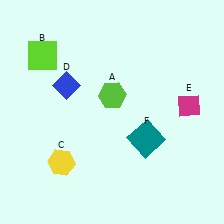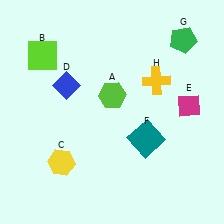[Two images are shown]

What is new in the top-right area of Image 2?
A yellow cross (H) was added in the top-right area of Image 2.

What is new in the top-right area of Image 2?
A green pentagon (G) was added in the top-right area of Image 2.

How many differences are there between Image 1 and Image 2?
There are 2 differences between the two images.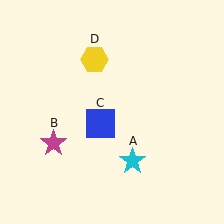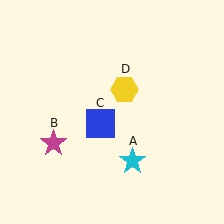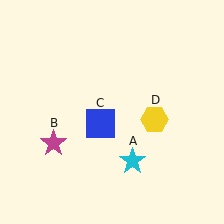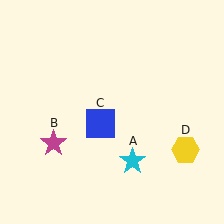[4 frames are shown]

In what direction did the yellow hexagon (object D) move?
The yellow hexagon (object D) moved down and to the right.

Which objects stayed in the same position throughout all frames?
Cyan star (object A) and magenta star (object B) and blue square (object C) remained stationary.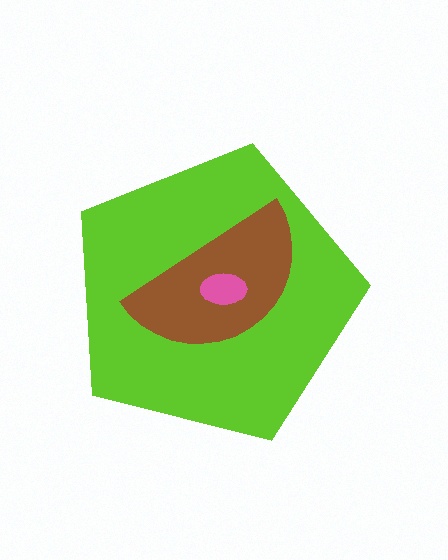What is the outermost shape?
The lime pentagon.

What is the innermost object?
The pink ellipse.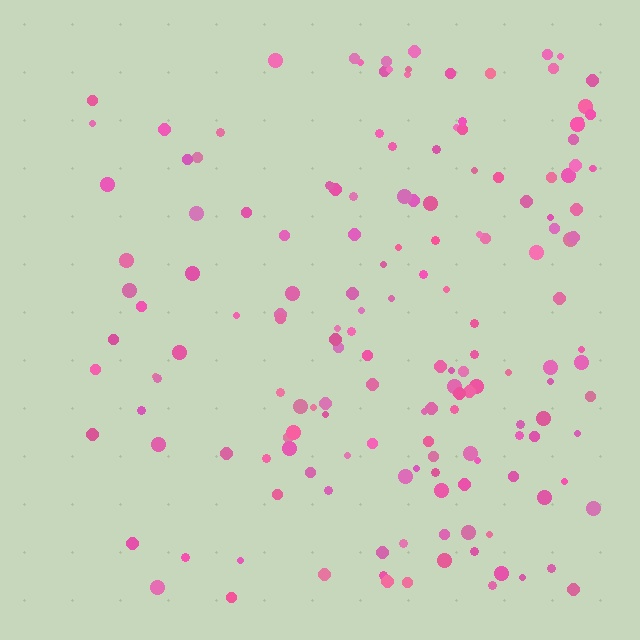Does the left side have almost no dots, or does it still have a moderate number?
Still a moderate number, just noticeably fewer than the right.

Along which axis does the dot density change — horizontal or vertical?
Horizontal.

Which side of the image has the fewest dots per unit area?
The left.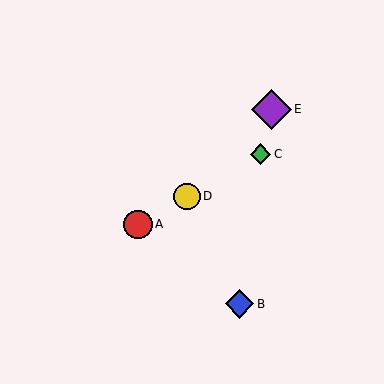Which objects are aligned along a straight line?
Objects A, C, D are aligned along a straight line.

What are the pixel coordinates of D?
Object D is at (187, 196).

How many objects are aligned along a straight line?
3 objects (A, C, D) are aligned along a straight line.